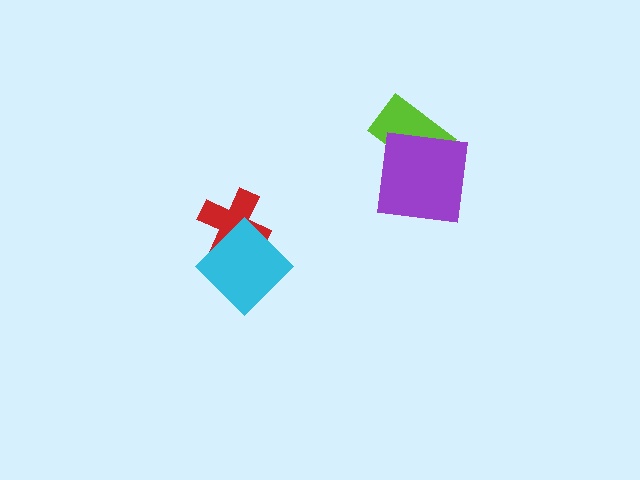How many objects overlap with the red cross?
1 object overlaps with the red cross.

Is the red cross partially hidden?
Yes, it is partially covered by another shape.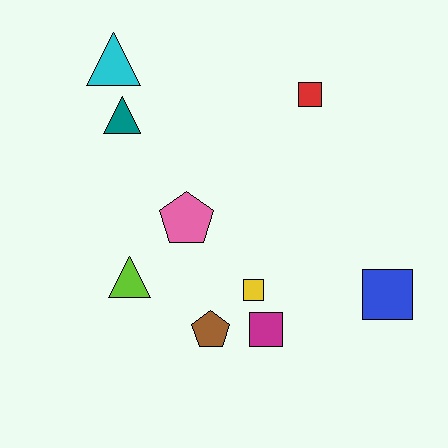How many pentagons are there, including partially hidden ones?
There are 2 pentagons.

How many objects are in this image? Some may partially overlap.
There are 9 objects.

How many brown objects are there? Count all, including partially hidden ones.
There is 1 brown object.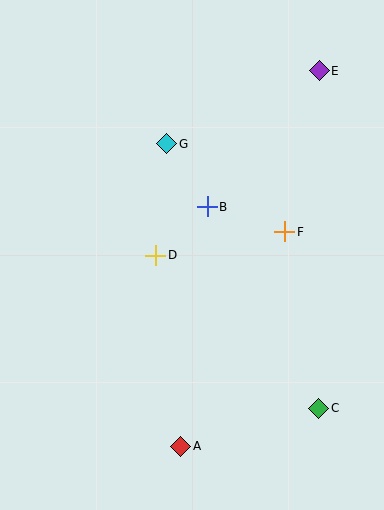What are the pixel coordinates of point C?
Point C is at (319, 408).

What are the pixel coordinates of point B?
Point B is at (207, 207).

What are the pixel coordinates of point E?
Point E is at (319, 71).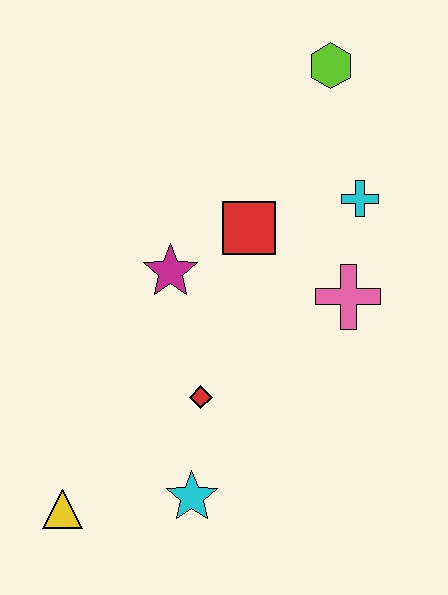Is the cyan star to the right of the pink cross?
No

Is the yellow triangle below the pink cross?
Yes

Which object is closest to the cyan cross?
The pink cross is closest to the cyan cross.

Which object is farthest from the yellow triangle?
The lime hexagon is farthest from the yellow triangle.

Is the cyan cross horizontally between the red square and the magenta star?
No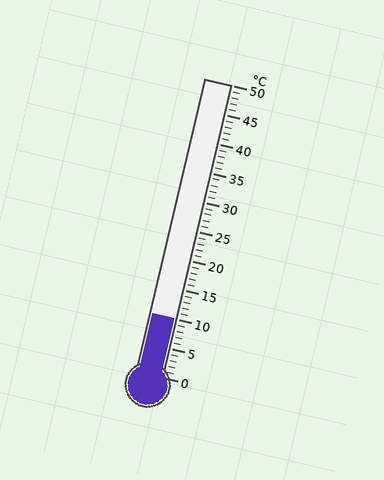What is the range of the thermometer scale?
The thermometer scale ranges from 0°C to 50°C.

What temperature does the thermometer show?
The thermometer shows approximately 10°C.